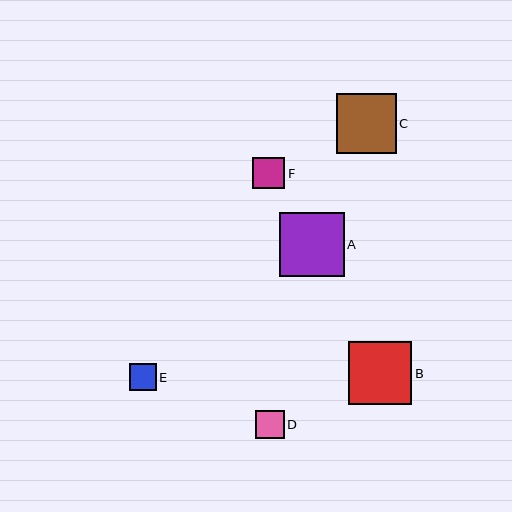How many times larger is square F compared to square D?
Square F is approximately 1.1 times the size of square D.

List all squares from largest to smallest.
From largest to smallest: A, B, C, F, D, E.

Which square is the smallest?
Square E is the smallest with a size of approximately 27 pixels.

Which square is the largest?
Square A is the largest with a size of approximately 64 pixels.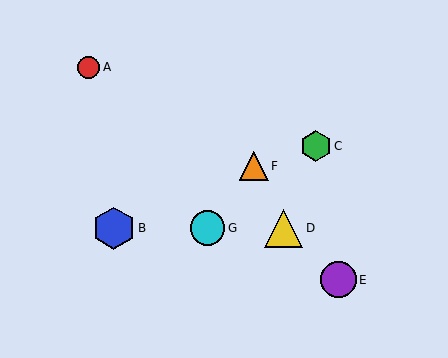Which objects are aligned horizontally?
Objects B, D, G are aligned horizontally.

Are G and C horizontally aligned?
No, G is at y≈228 and C is at y≈146.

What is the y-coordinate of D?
Object D is at y≈228.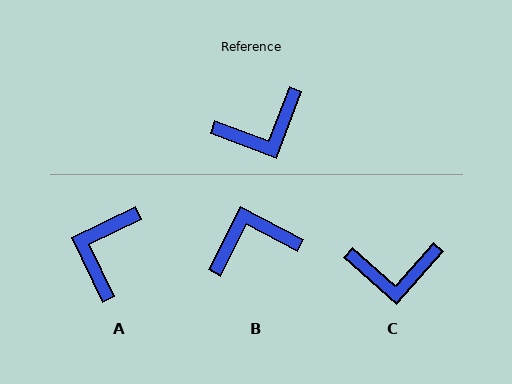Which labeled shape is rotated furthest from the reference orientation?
B, about 173 degrees away.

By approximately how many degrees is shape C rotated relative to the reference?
Approximately 21 degrees clockwise.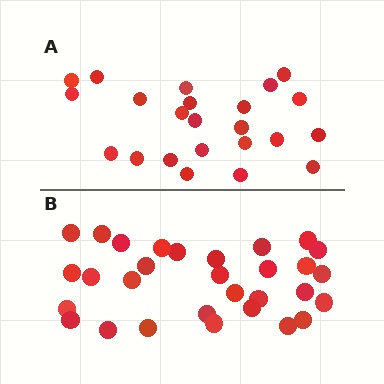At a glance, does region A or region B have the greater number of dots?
Region B (the bottom region) has more dots.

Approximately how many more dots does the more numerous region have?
Region B has roughly 8 or so more dots than region A.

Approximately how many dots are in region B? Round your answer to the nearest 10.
About 30 dots.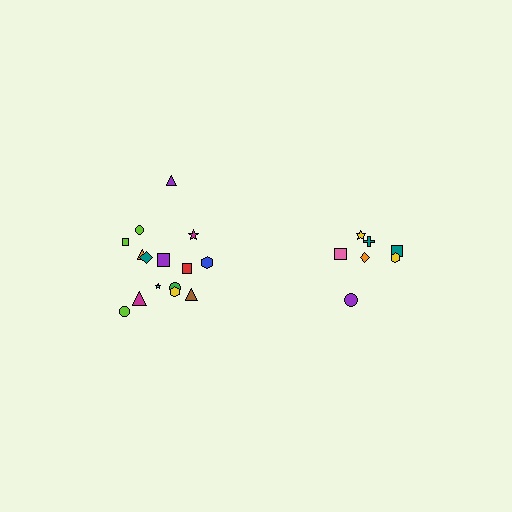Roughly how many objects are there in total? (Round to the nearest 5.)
Roughly 20 objects in total.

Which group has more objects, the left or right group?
The left group.